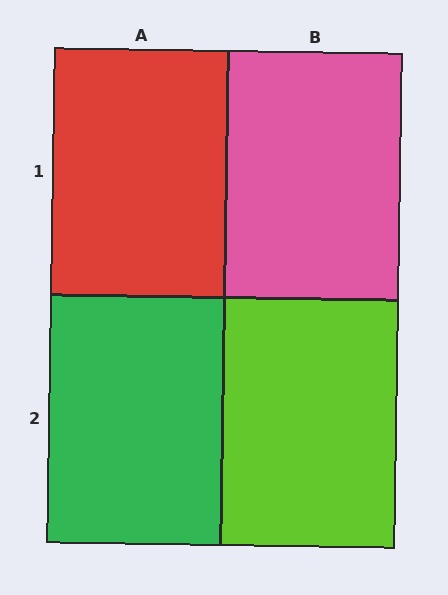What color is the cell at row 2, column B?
Lime.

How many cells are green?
1 cell is green.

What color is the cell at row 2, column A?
Green.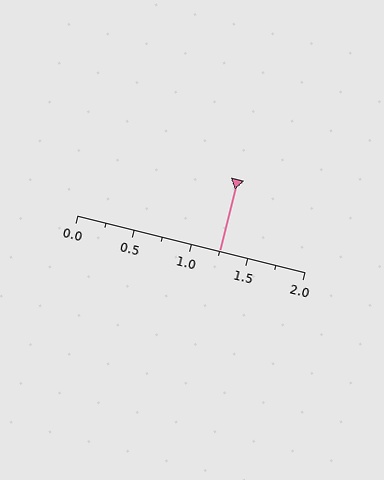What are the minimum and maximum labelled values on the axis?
The axis runs from 0.0 to 2.0.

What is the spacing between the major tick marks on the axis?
The major ticks are spaced 0.5 apart.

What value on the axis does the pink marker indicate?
The marker indicates approximately 1.25.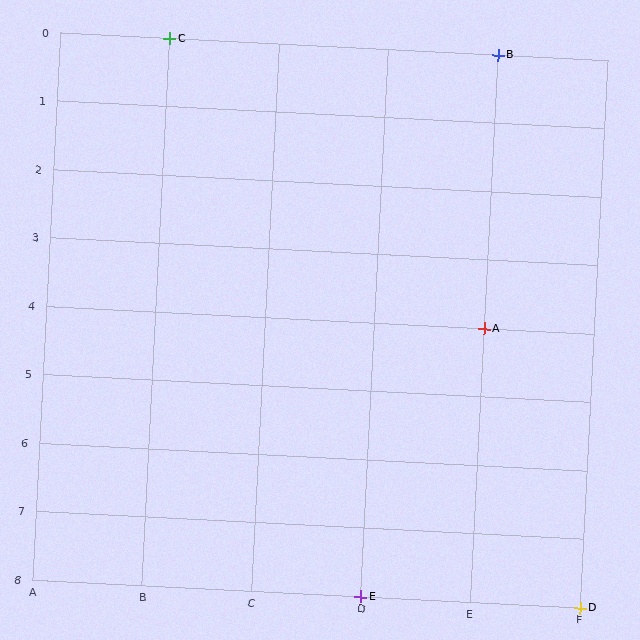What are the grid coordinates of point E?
Point E is at grid coordinates (D, 8).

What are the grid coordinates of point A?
Point A is at grid coordinates (E, 4).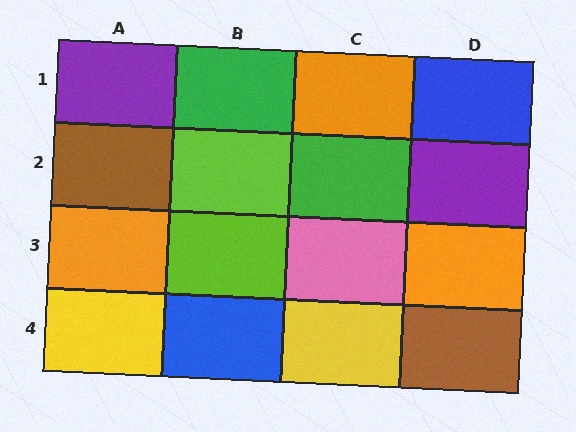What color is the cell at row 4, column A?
Yellow.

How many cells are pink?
1 cell is pink.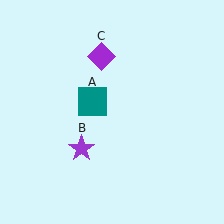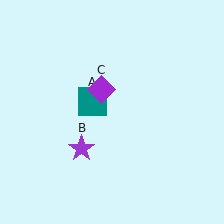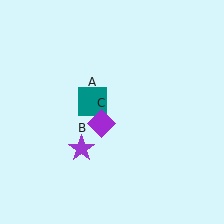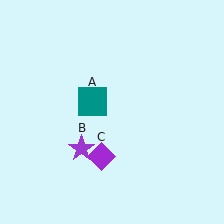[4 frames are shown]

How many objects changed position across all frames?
1 object changed position: purple diamond (object C).